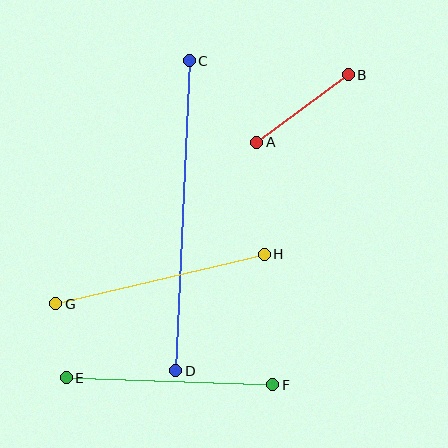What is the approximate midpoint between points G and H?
The midpoint is at approximately (160, 279) pixels.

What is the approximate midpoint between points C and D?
The midpoint is at approximately (183, 216) pixels.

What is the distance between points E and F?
The distance is approximately 207 pixels.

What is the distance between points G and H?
The distance is approximately 214 pixels.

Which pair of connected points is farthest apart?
Points C and D are farthest apart.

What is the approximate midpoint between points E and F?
The midpoint is at approximately (170, 381) pixels.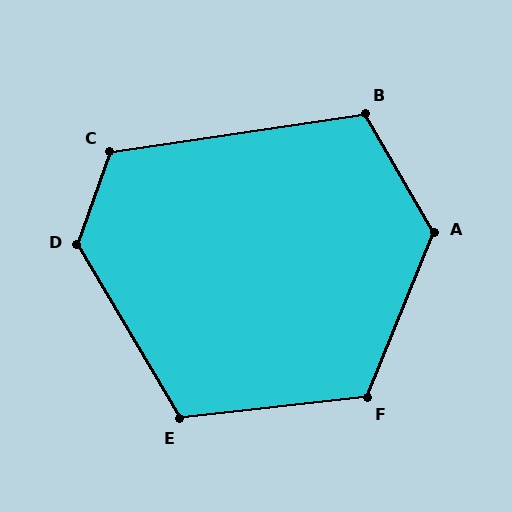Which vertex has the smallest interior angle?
B, at approximately 111 degrees.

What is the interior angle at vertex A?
Approximately 128 degrees (obtuse).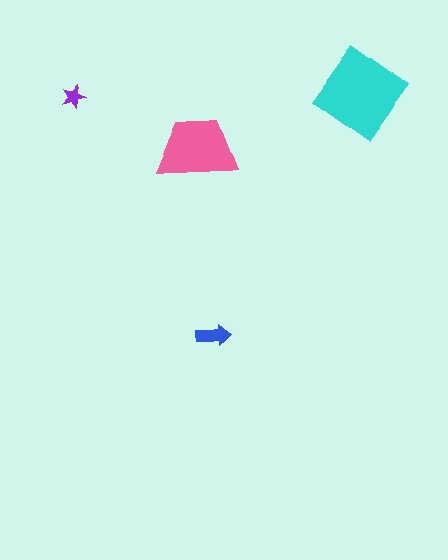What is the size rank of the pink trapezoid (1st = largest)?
2nd.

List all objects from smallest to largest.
The purple star, the blue arrow, the pink trapezoid, the cyan diamond.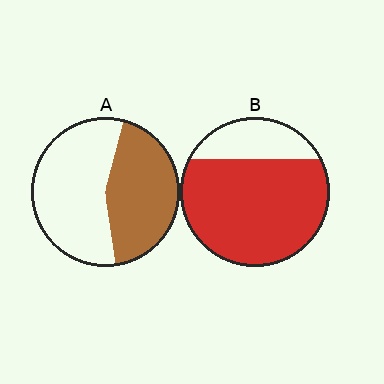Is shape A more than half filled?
No.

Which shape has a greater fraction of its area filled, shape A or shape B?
Shape B.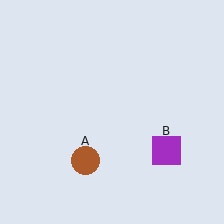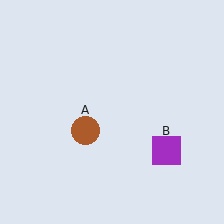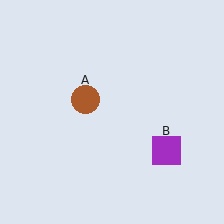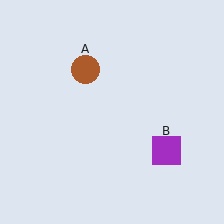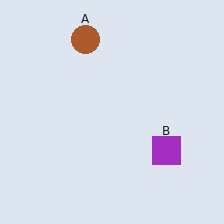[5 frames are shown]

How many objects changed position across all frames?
1 object changed position: brown circle (object A).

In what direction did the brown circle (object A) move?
The brown circle (object A) moved up.